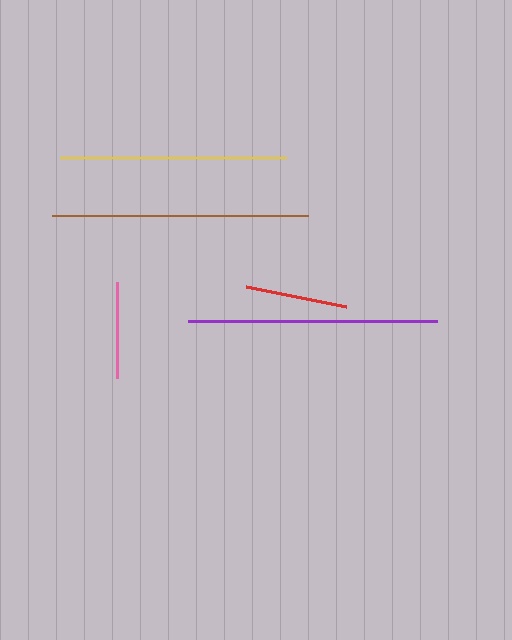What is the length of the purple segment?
The purple segment is approximately 249 pixels long.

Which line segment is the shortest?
The pink line is the shortest at approximately 96 pixels.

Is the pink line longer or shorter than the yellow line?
The yellow line is longer than the pink line.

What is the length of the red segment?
The red segment is approximately 102 pixels long.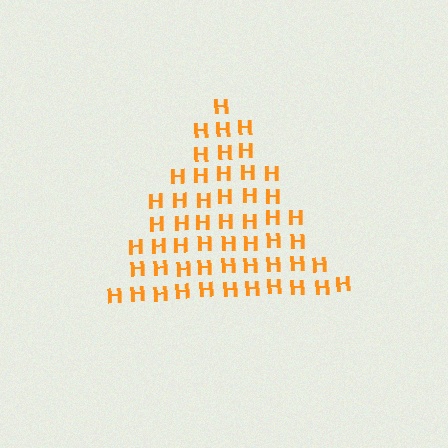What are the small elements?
The small elements are letter H's.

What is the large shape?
The large shape is a triangle.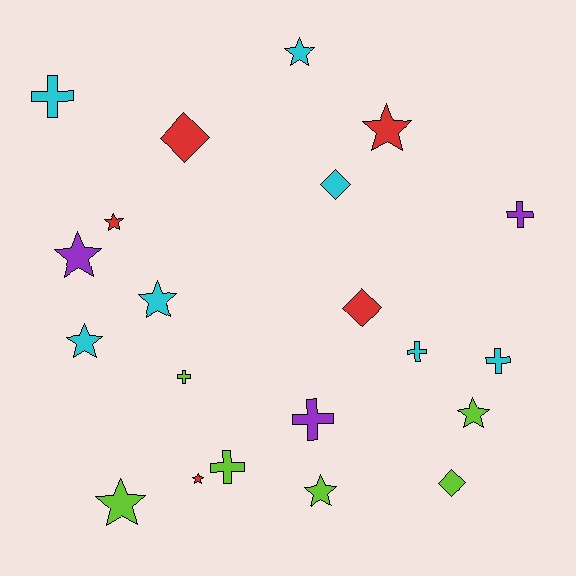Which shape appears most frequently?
Star, with 10 objects.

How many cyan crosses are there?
There are 3 cyan crosses.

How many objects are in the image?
There are 21 objects.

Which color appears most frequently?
Cyan, with 7 objects.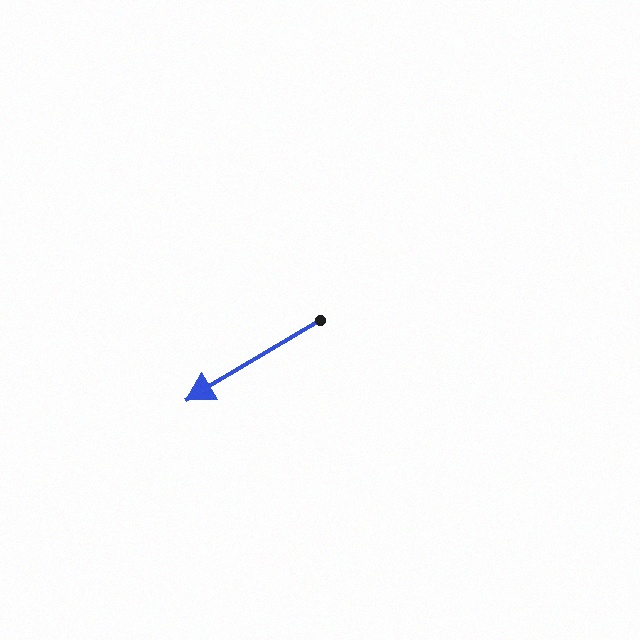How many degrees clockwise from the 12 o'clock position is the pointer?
Approximately 239 degrees.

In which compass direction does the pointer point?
Southwest.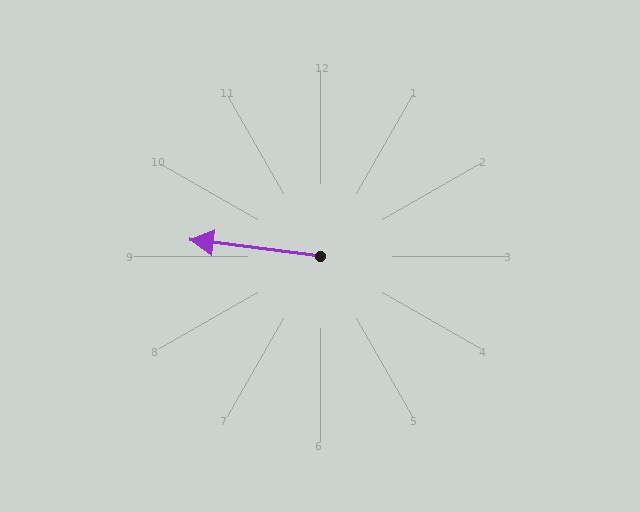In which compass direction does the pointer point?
West.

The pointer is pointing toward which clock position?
Roughly 9 o'clock.